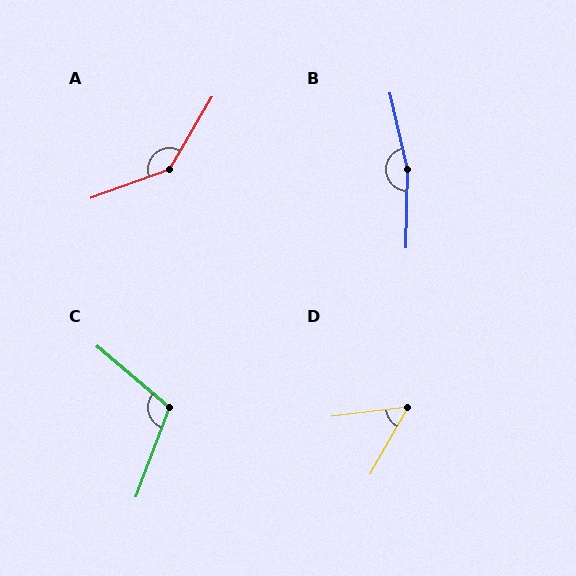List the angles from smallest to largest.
D (53°), C (110°), A (140°), B (166°).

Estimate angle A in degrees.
Approximately 140 degrees.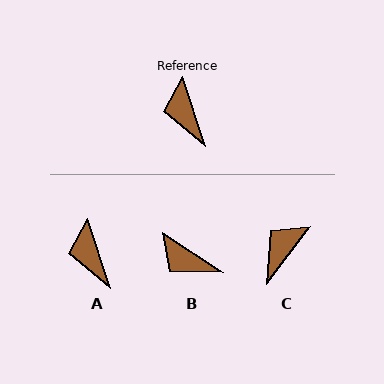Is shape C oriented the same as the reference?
No, it is off by about 55 degrees.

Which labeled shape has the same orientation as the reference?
A.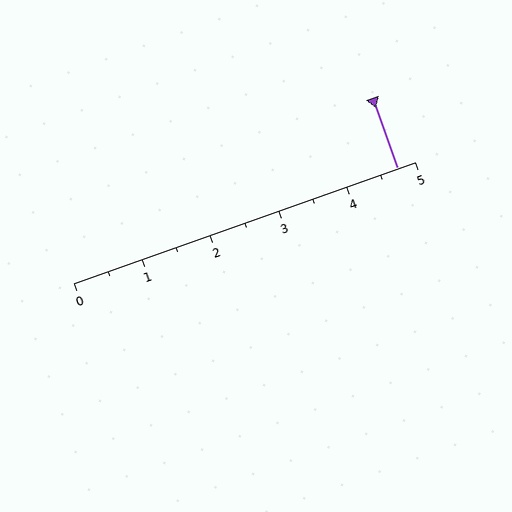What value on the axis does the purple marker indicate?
The marker indicates approximately 4.8.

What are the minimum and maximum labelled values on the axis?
The axis runs from 0 to 5.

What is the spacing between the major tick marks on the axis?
The major ticks are spaced 1 apart.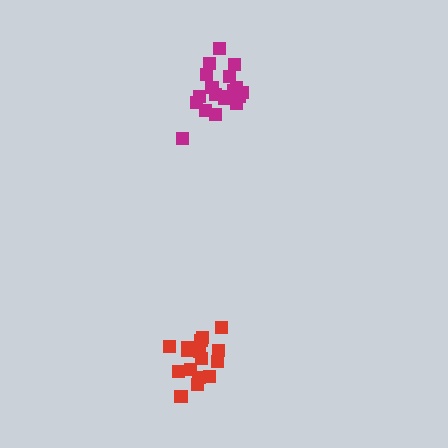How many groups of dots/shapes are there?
There are 2 groups.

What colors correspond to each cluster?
The clusters are colored: red, magenta.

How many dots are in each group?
Group 1: 16 dots, Group 2: 19 dots (35 total).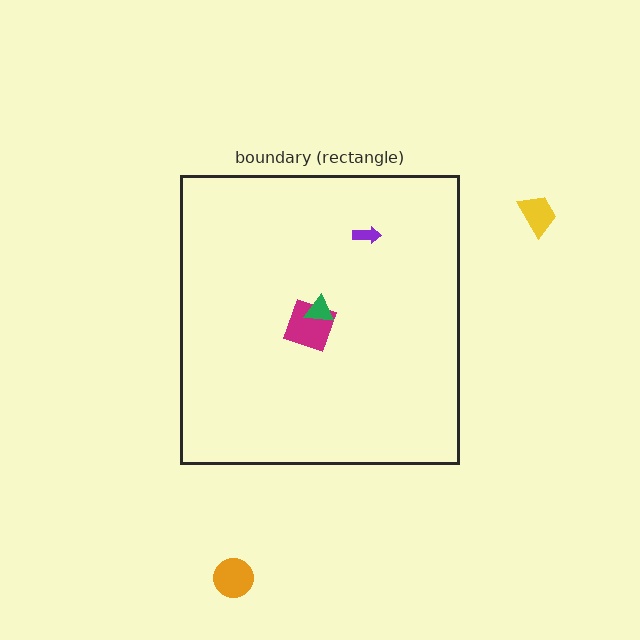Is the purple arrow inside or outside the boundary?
Inside.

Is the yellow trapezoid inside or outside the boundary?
Outside.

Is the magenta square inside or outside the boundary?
Inside.